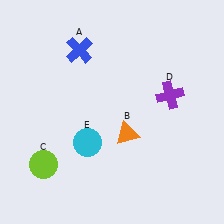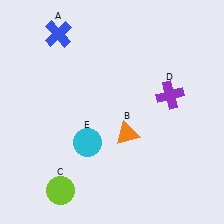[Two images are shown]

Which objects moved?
The objects that moved are: the blue cross (A), the lime circle (C).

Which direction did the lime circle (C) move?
The lime circle (C) moved down.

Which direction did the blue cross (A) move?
The blue cross (A) moved left.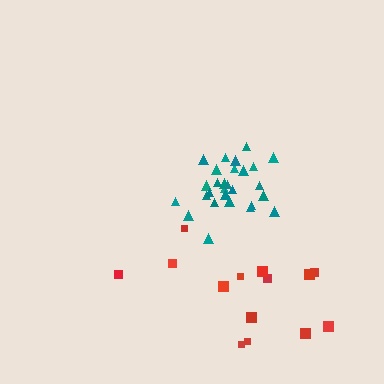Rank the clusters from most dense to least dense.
teal, red.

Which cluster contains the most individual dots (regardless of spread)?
Teal (28).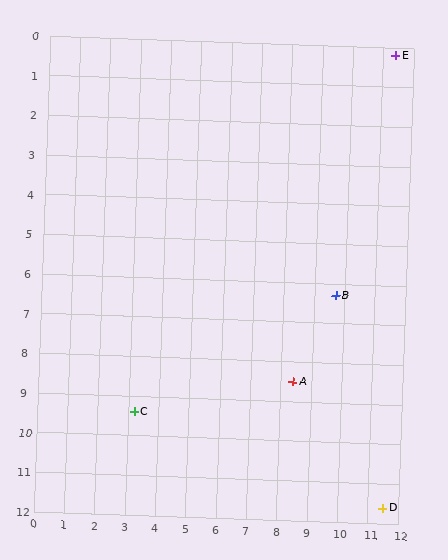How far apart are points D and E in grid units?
Points D and E are about 11.4 grid units apart.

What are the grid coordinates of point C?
Point C is at approximately (3.2, 9.4).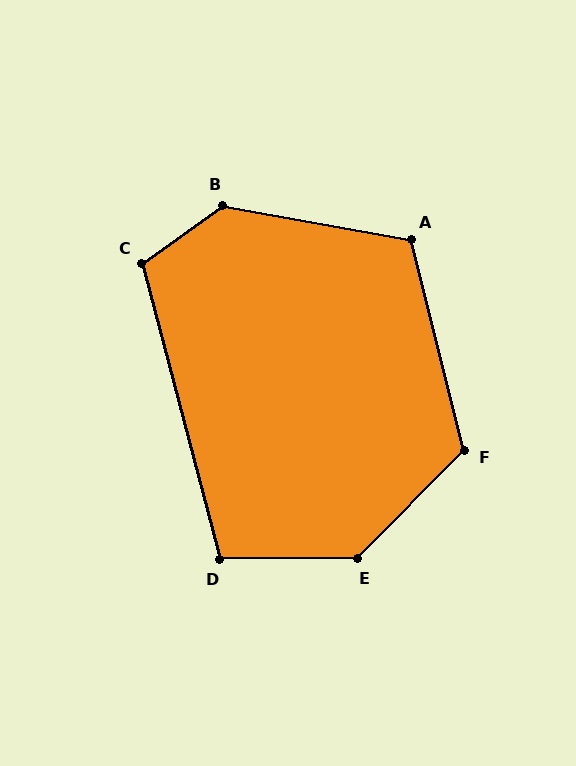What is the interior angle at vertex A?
Approximately 114 degrees (obtuse).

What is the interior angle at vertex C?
Approximately 111 degrees (obtuse).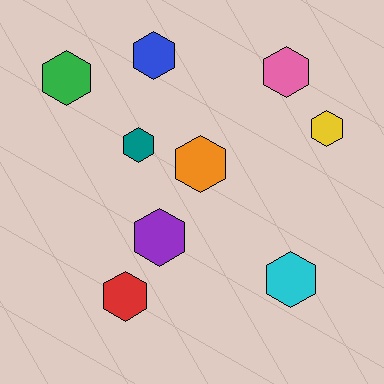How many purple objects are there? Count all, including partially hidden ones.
There is 1 purple object.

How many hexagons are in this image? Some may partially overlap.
There are 9 hexagons.